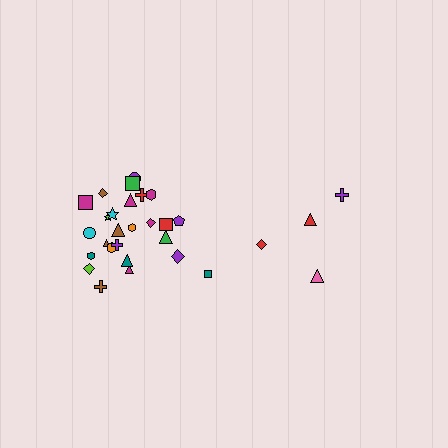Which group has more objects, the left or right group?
The left group.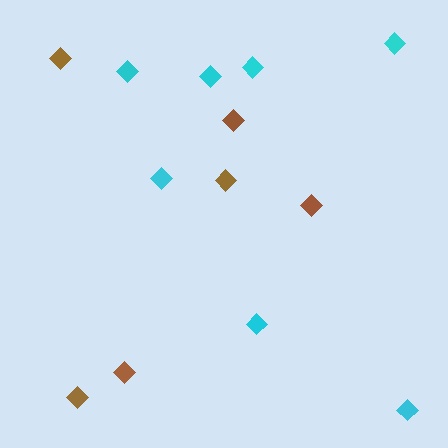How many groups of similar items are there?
There are 2 groups: one group of cyan diamonds (7) and one group of brown diamonds (6).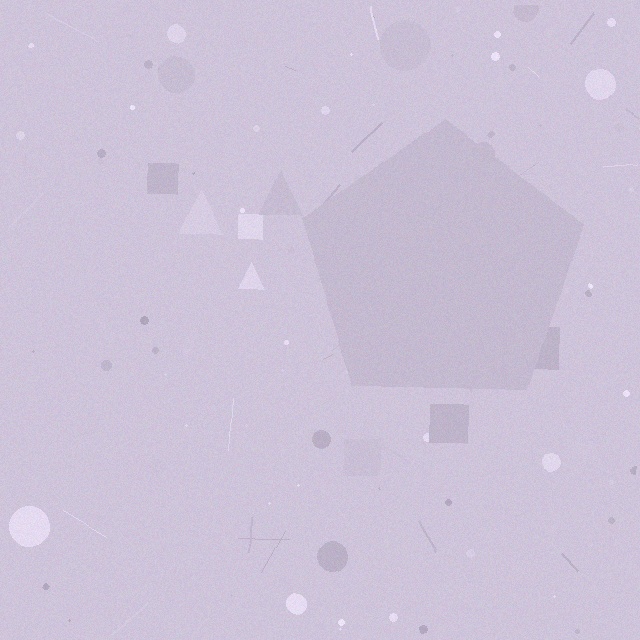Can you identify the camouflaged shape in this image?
The camouflaged shape is a pentagon.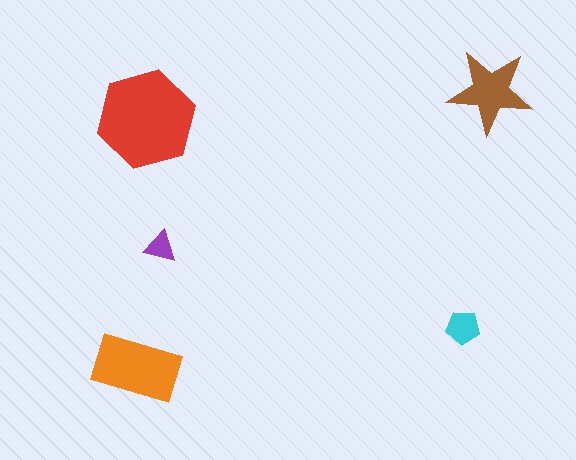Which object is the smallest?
The purple triangle.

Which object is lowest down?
The orange rectangle is bottommost.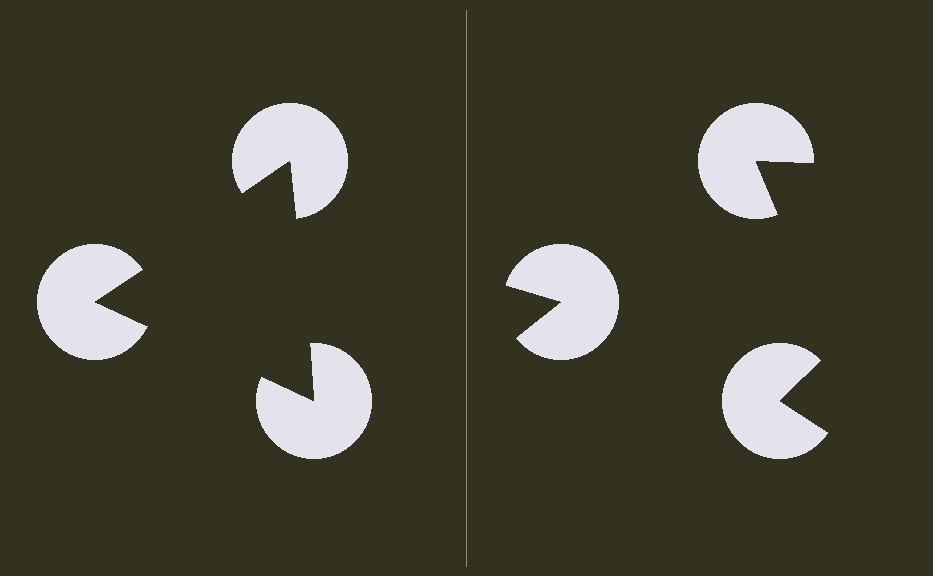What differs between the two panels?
The pac-man discs are positioned identically on both sides; only the wedge orientations differ. On the left they align to a triangle; on the right they are misaligned.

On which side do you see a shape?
An illusory triangle appears on the left side. On the right side the wedge cuts are rotated, so no coherent shape forms.